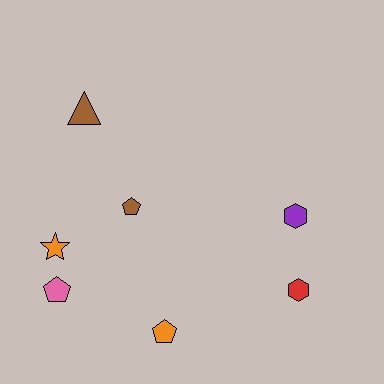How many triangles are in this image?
There is 1 triangle.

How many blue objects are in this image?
There are no blue objects.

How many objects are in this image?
There are 7 objects.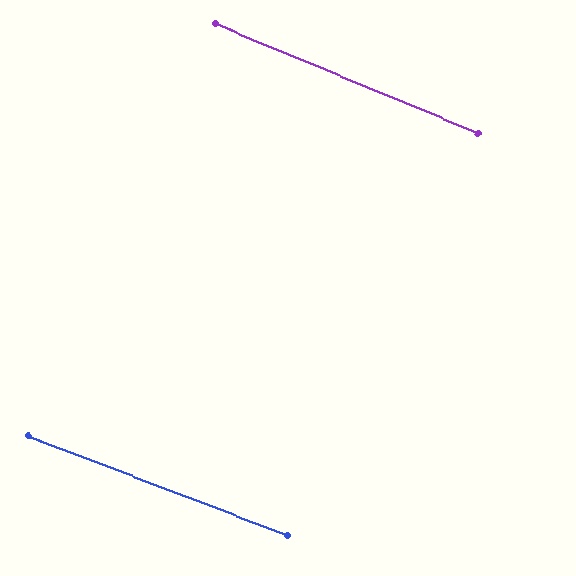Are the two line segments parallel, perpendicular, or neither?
Parallel — their directions differ by only 1.8°.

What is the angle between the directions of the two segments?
Approximately 2 degrees.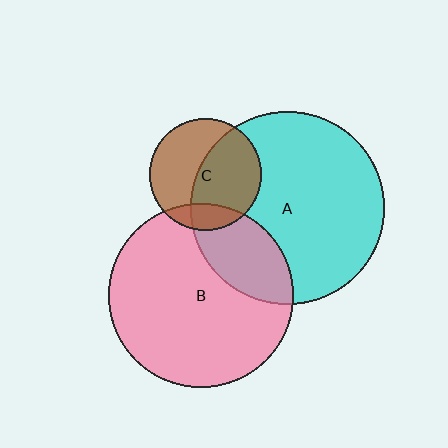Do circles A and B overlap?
Yes.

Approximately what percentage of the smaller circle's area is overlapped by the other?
Approximately 25%.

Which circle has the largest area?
Circle A (cyan).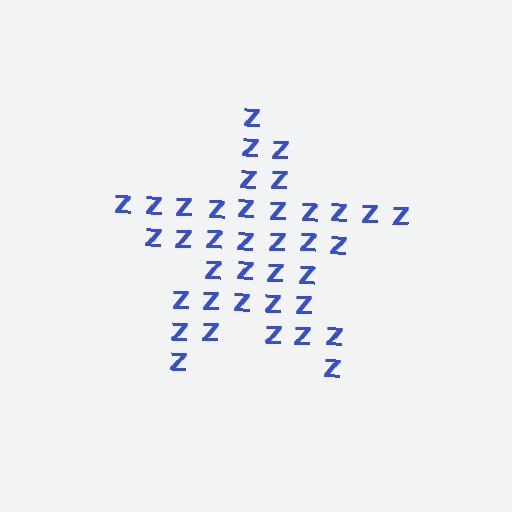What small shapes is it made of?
It is made of small letter Z's.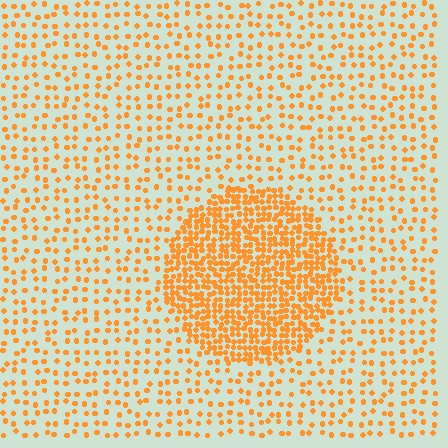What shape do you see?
I see a circle.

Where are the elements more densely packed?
The elements are more densely packed inside the circle boundary.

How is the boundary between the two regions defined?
The boundary is defined by a change in element density (approximately 2.8x ratio). All elements are the same color, size, and shape.